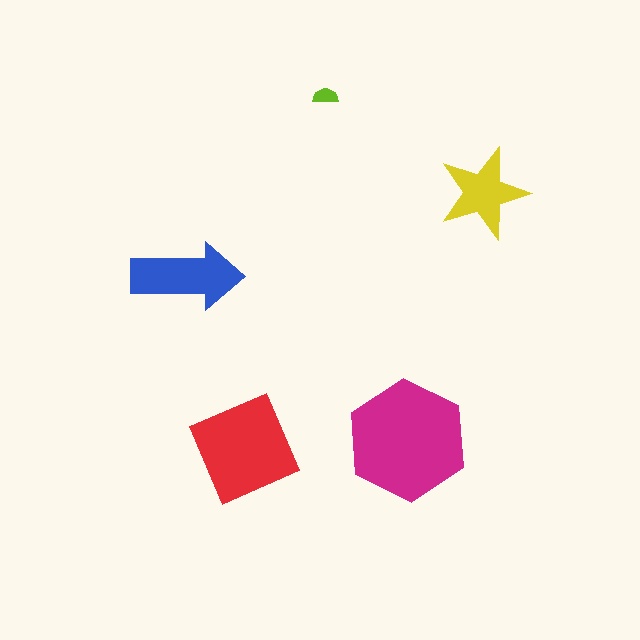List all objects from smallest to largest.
The lime semicircle, the yellow star, the blue arrow, the red diamond, the magenta hexagon.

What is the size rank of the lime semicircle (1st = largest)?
5th.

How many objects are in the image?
There are 5 objects in the image.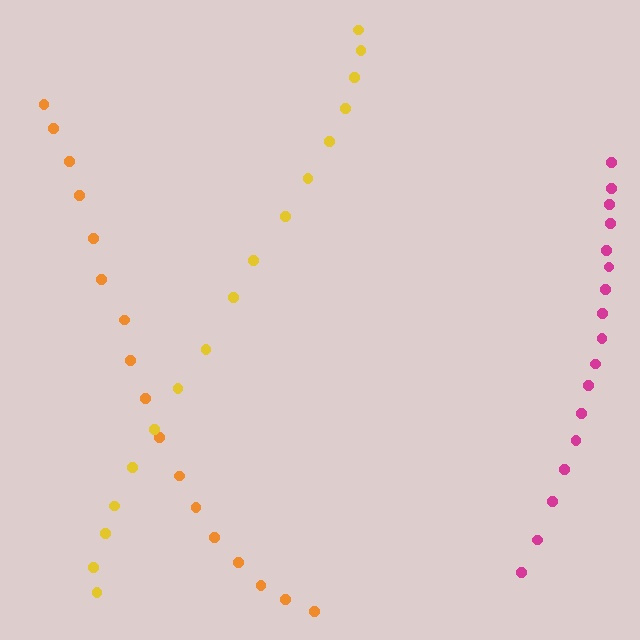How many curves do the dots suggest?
There are 3 distinct paths.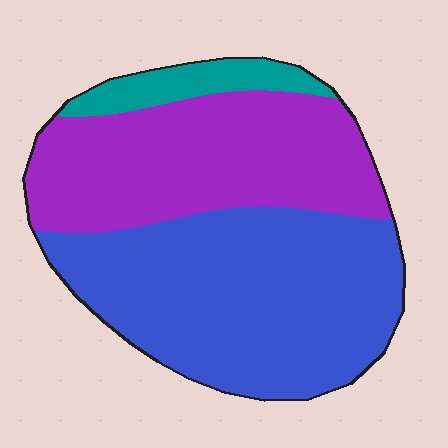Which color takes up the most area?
Blue, at roughly 50%.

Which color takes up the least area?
Teal, at roughly 10%.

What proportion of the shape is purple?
Purple takes up about two fifths (2/5) of the shape.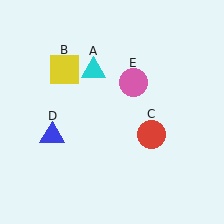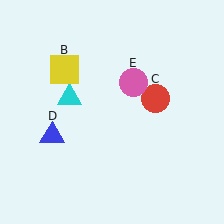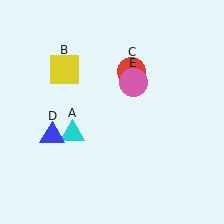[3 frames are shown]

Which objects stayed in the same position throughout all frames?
Yellow square (object B) and blue triangle (object D) and pink circle (object E) remained stationary.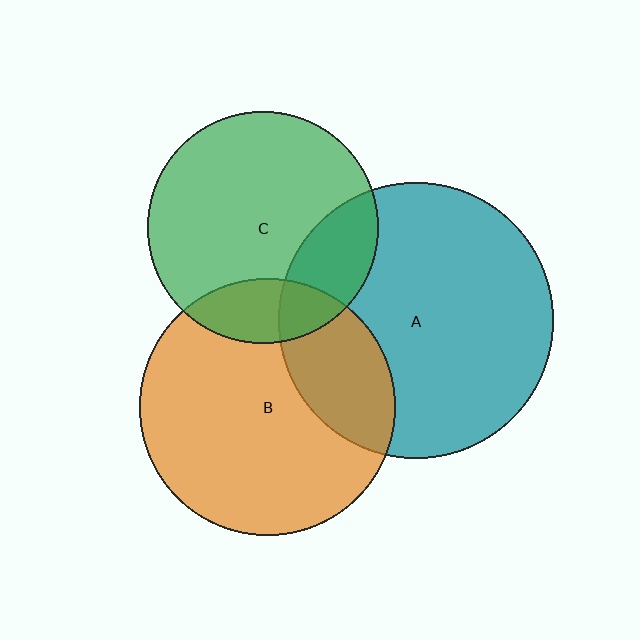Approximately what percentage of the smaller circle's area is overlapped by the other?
Approximately 25%.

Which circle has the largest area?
Circle A (teal).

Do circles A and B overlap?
Yes.